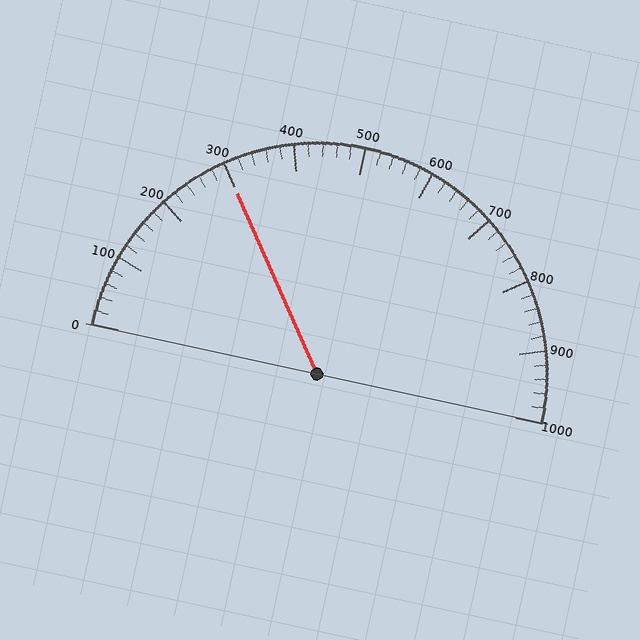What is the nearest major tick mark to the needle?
The nearest major tick mark is 300.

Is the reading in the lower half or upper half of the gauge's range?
The reading is in the lower half of the range (0 to 1000).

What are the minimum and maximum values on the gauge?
The gauge ranges from 0 to 1000.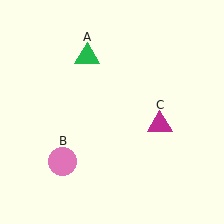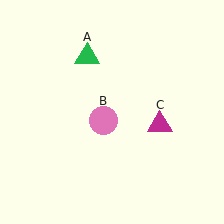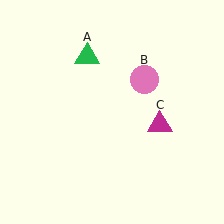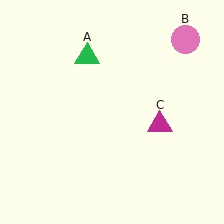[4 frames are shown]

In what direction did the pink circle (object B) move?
The pink circle (object B) moved up and to the right.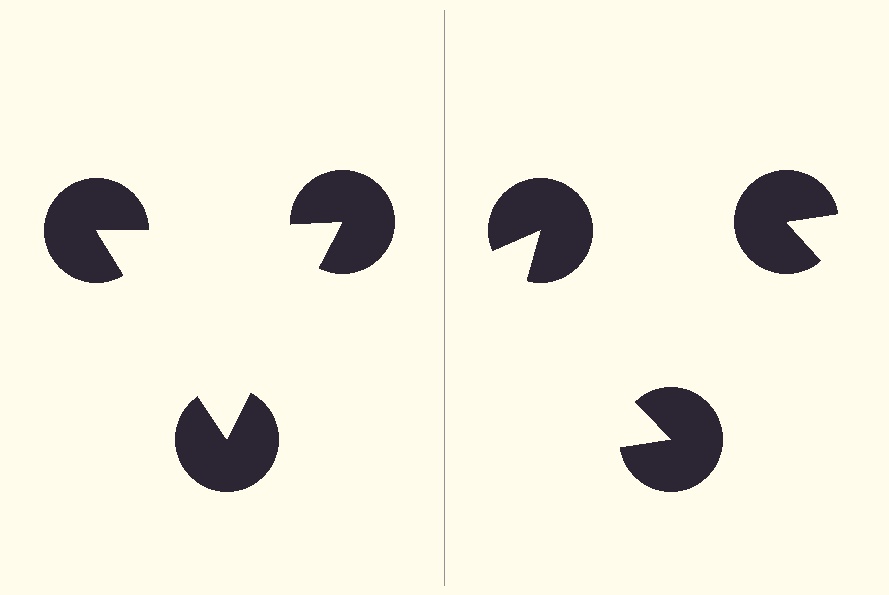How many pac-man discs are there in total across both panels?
6 — 3 on each side.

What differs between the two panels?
The pac-man discs are positioned identically on both sides; only the wedge orientations differ. On the left they align to a triangle; on the right they are misaligned.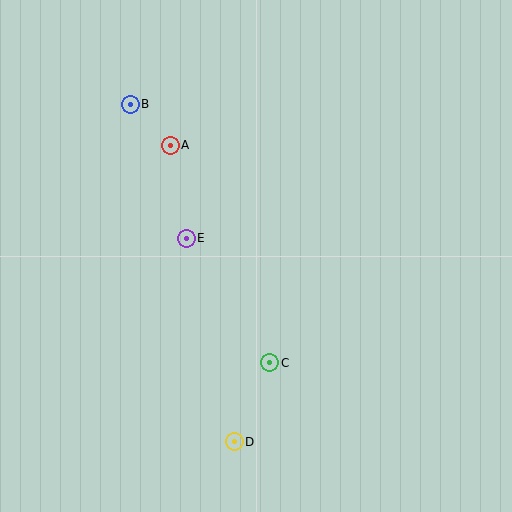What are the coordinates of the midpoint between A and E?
The midpoint between A and E is at (178, 192).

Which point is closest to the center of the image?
Point E at (186, 238) is closest to the center.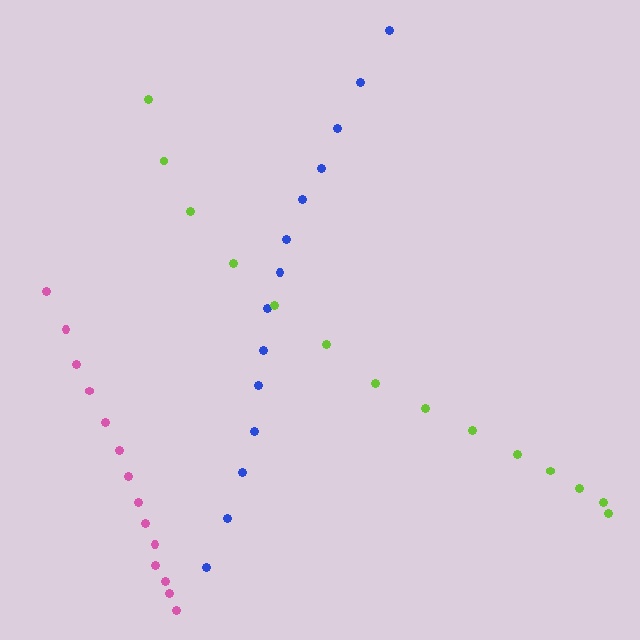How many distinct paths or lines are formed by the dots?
There are 3 distinct paths.